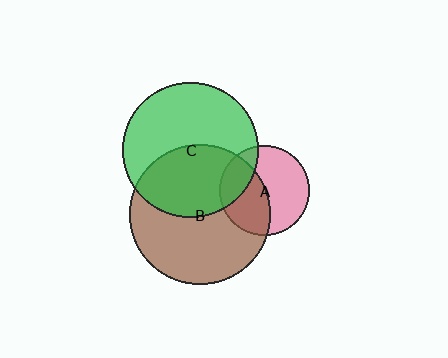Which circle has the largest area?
Circle B (brown).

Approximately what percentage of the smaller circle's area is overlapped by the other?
Approximately 45%.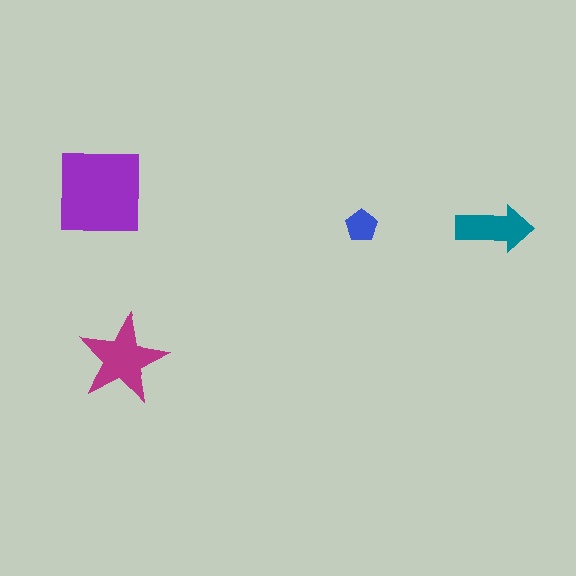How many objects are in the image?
There are 4 objects in the image.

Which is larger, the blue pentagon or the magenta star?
The magenta star.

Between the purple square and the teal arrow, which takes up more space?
The purple square.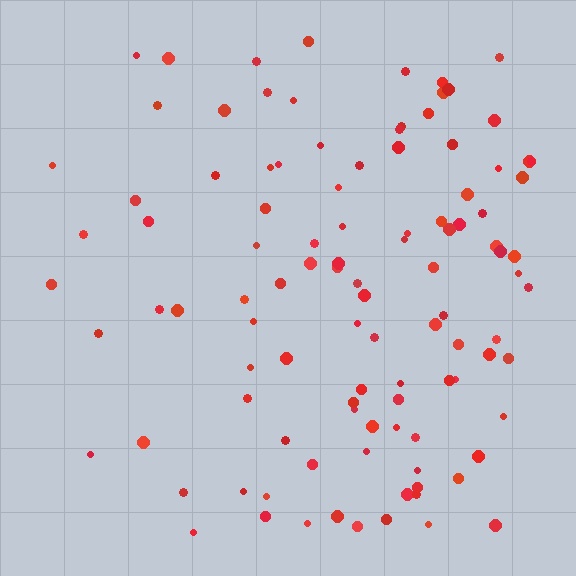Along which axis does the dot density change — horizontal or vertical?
Horizontal.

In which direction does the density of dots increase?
From left to right, with the right side densest.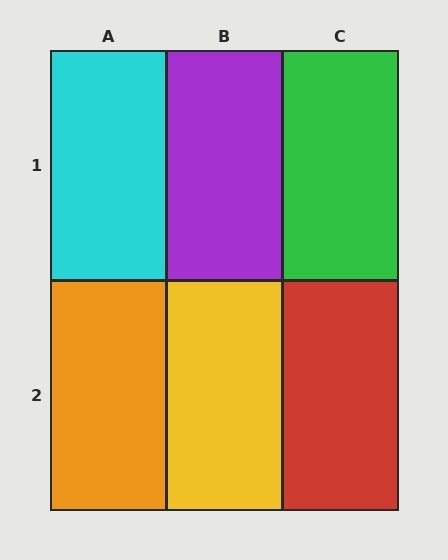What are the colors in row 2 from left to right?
Orange, yellow, red.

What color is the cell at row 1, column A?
Cyan.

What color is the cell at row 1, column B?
Purple.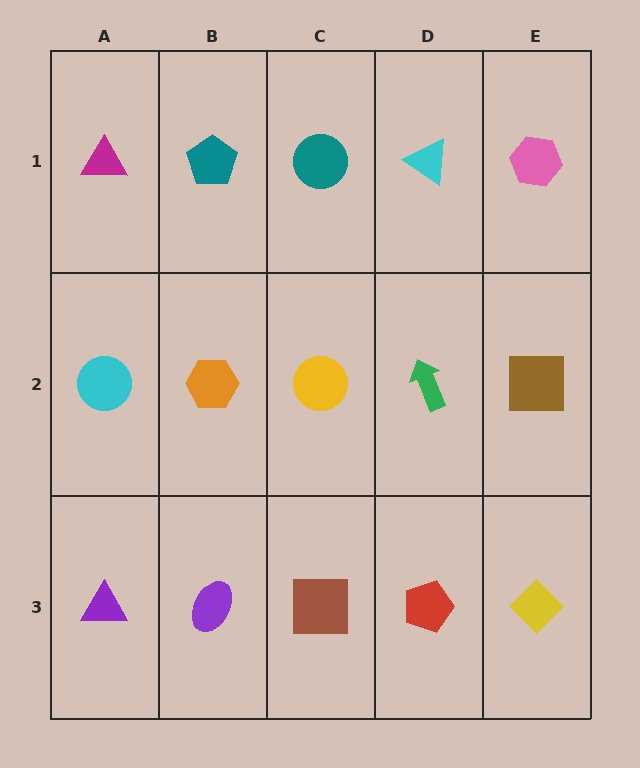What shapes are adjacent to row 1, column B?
An orange hexagon (row 2, column B), a magenta triangle (row 1, column A), a teal circle (row 1, column C).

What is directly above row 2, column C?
A teal circle.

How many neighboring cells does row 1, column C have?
3.